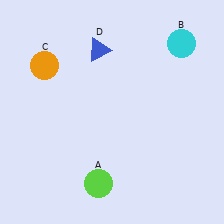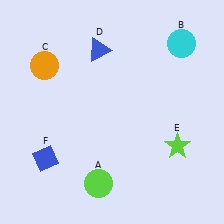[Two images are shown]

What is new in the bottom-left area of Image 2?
A blue diamond (F) was added in the bottom-left area of Image 2.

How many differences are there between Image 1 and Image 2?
There are 2 differences between the two images.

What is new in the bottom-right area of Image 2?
A lime star (E) was added in the bottom-right area of Image 2.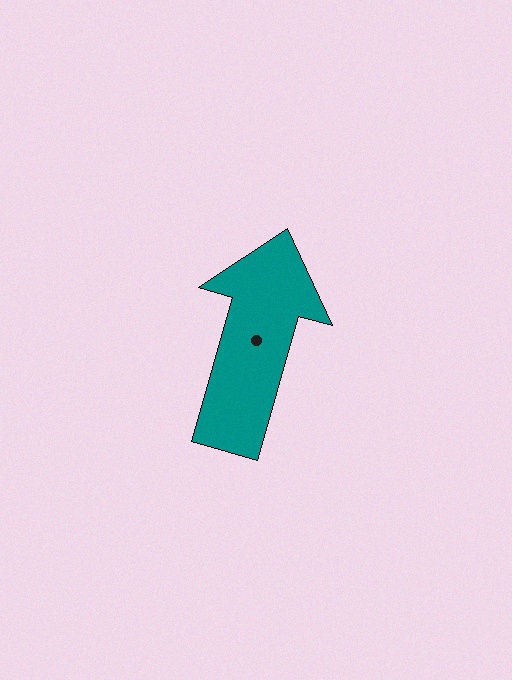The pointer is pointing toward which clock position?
Roughly 1 o'clock.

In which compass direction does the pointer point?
North.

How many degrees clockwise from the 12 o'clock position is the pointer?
Approximately 16 degrees.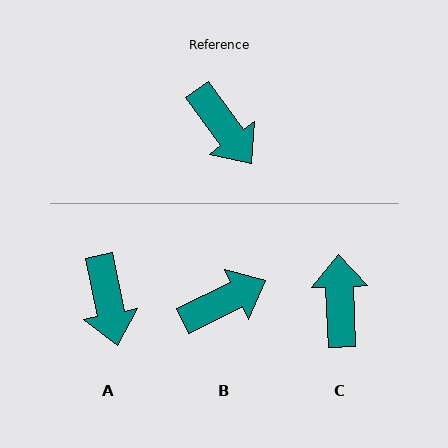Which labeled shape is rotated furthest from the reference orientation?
C, about 146 degrees away.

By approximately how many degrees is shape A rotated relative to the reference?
Approximately 24 degrees clockwise.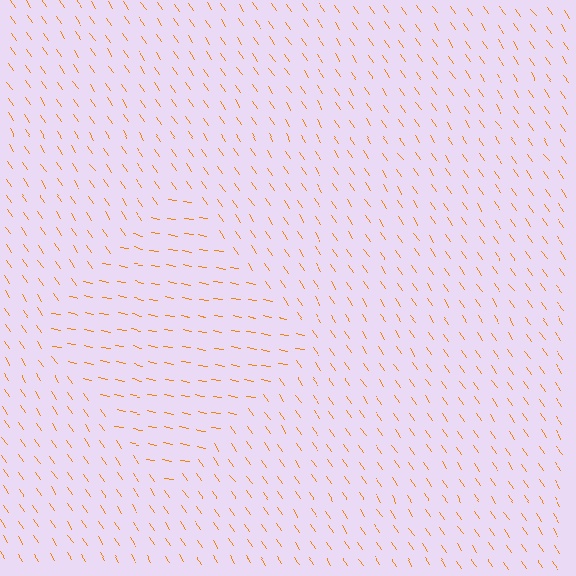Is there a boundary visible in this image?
Yes, there is a texture boundary formed by a change in line orientation.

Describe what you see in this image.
The image is filled with small orange line segments. A diamond region in the image has lines oriented differently from the surrounding lines, creating a visible texture boundary.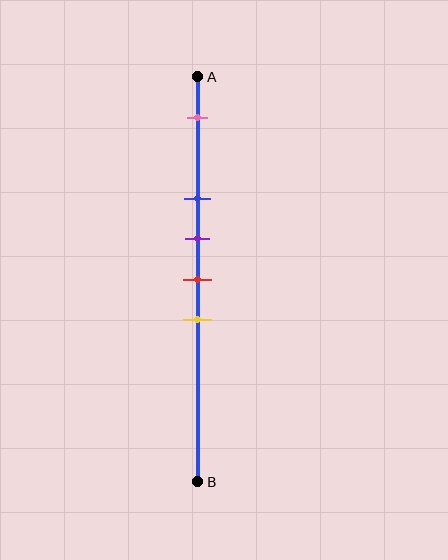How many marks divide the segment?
There are 5 marks dividing the segment.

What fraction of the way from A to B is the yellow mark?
The yellow mark is approximately 60% (0.6) of the way from A to B.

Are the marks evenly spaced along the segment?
No, the marks are not evenly spaced.